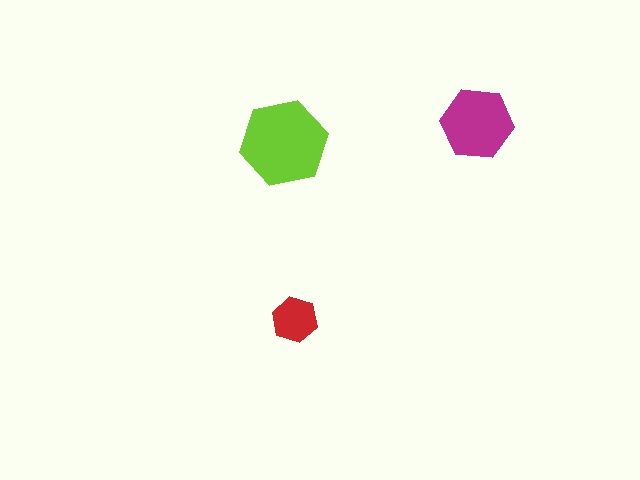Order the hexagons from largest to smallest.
the lime one, the magenta one, the red one.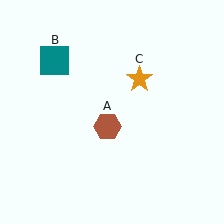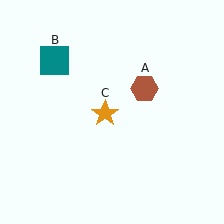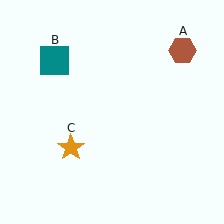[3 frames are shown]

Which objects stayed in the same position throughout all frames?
Teal square (object B) remained stationary.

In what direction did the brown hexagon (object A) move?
The brown hexagon (object A) moved up and to the right.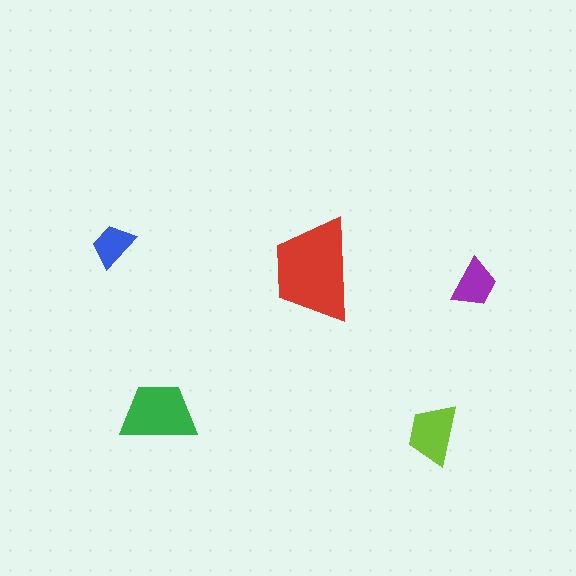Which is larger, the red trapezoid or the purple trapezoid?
The red one.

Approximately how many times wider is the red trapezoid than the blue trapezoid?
About 2.5 times wider.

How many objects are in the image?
There are 5 objects in the image.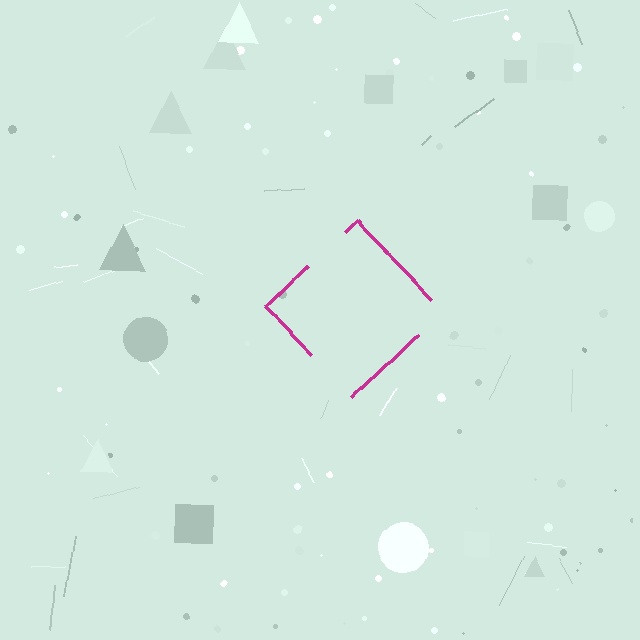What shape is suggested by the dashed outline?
The dashed outline suggests a diamond.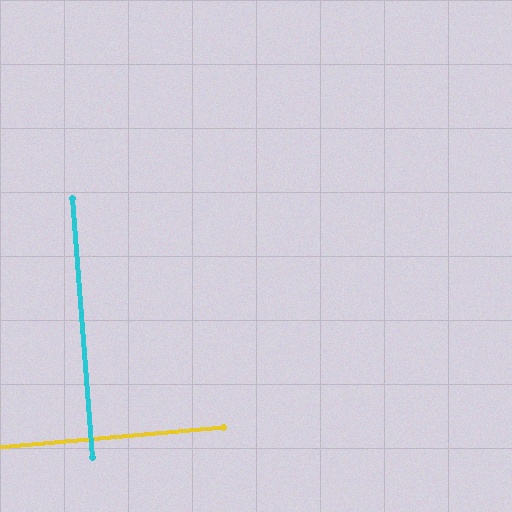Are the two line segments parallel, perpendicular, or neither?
Perpendicular — they meet at approximately 89°.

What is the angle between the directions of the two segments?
Approximately 89 degrees.